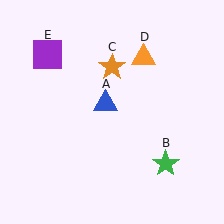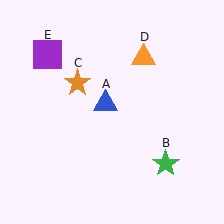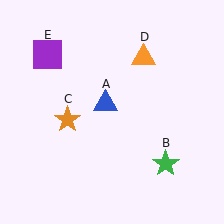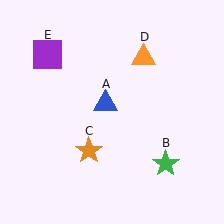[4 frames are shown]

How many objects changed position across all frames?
1 object changed position: orange star (object C).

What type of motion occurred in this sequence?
The orange star (object C) rotated counterclockwise around the center of the scene.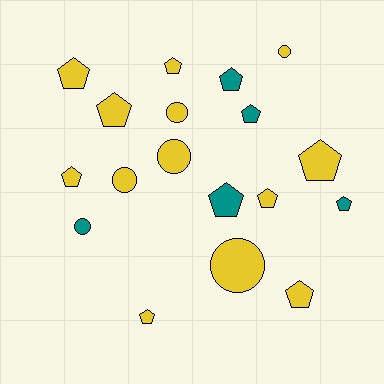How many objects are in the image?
There are 18 objects.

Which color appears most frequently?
Yellow, with 13 objects.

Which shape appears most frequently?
Pentagon, with 12 objects.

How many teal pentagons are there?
There are 4 teal pentagons.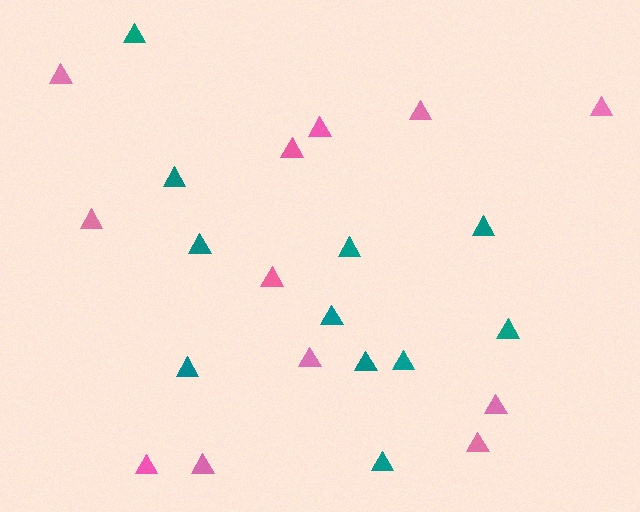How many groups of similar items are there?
There are 2 groups: one group of teal triangles (11) and one group of pink triangles (12).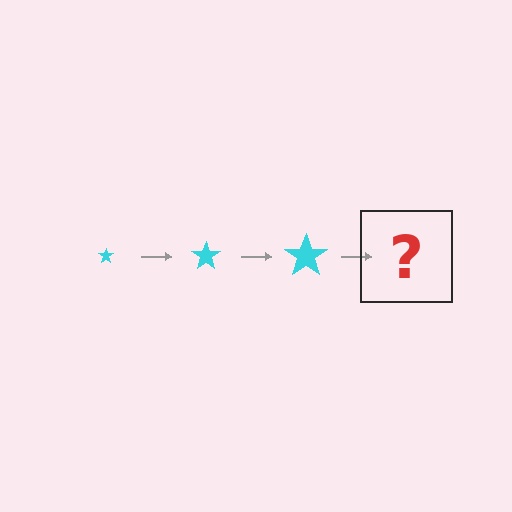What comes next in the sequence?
The next element should be a cyan star, larger than the previous one.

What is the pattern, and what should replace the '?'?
The pattern is that the star gets progressively larger each step. The '?' should be a cyan star, larger than the previous one.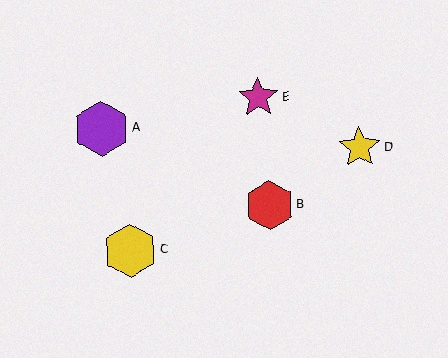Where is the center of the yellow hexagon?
The center of the yellow hexagon is at (130, 251).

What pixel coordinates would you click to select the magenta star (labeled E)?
Click at (258, 97) to select the magenta star E.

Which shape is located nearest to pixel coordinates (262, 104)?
The magenta star (labeled E) at (258, 97) is nearest to that location.